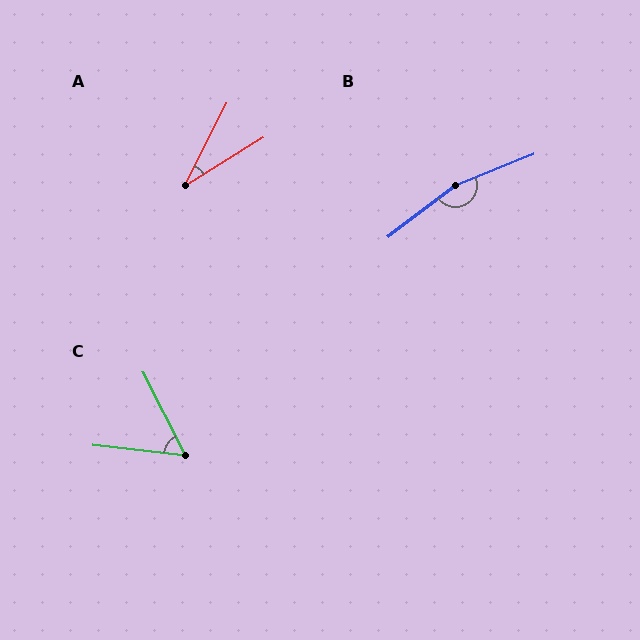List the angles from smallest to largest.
A (31°), C (56°), B (164°).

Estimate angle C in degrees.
Approximately 56 degrees.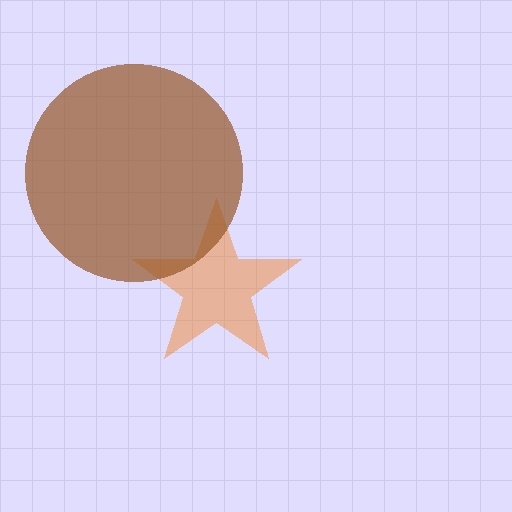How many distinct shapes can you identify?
There are 2 distinct shapes: an orange star, a brown circle.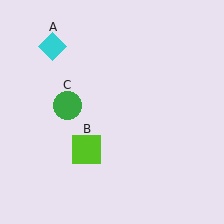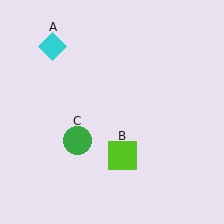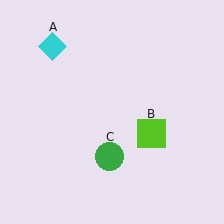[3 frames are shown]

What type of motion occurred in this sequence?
The lime square (object B), green circle (object C) rotated counterclockwise around the center of the scene.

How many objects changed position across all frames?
2 objects changed position: lime square (object B), green circle (object C).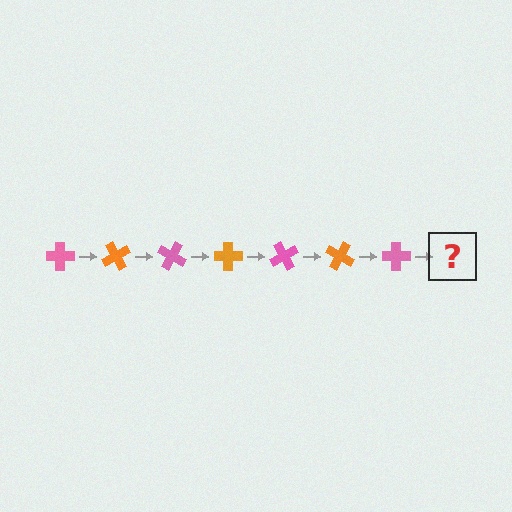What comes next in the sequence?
The next element should be an orange cross, rotated 420 degrees from the start.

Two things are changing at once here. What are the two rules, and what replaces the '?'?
The two rules are that it rotates 60 degrees each step and the color cycles through pink and orange. The '?' should be an orange cross, rotated 420 degrees from the start.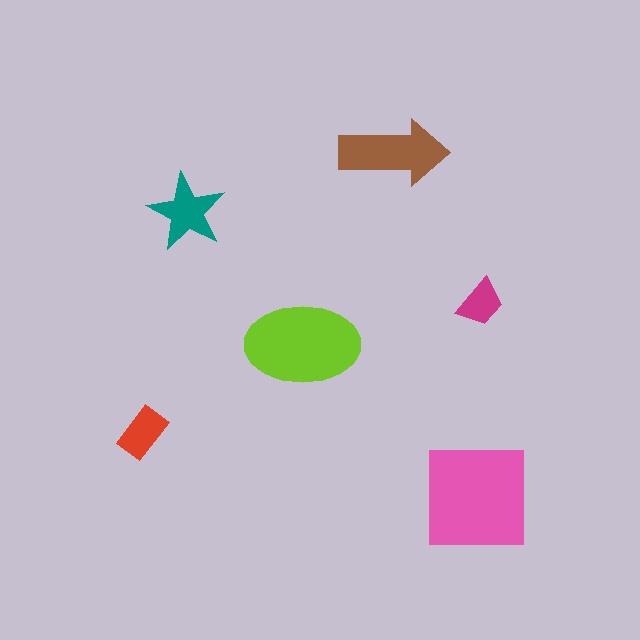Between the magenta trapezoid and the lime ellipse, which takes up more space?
The lime ellipse.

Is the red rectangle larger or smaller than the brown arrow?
Smaller.